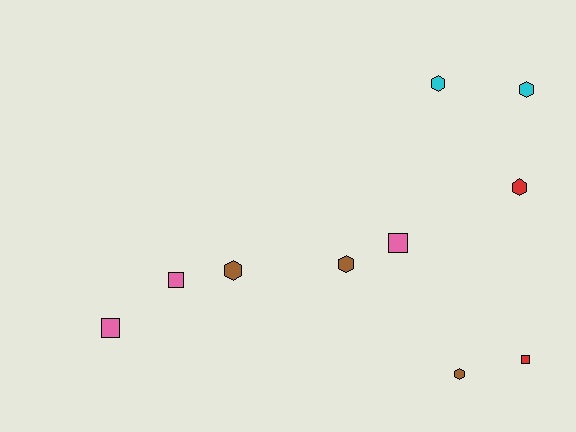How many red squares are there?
There is 1 red square.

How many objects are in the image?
There are 10 objects.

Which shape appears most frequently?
Hexagon, with 6 objects.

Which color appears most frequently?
Brown, with 3 objects.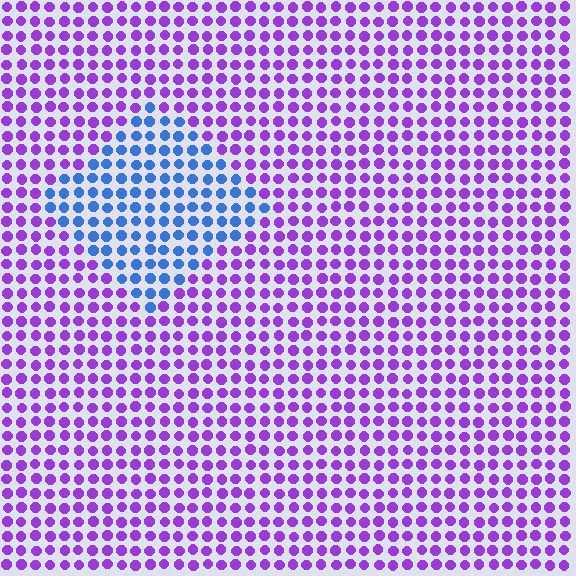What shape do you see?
I see a diamond.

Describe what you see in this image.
The image is filled with small purple elements in a uniform arrangement. A diamond-shaped region is visible where the elements are tinted to a slightly different hue, forming a subtle color boundary.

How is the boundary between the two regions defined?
The boundary is defined purely by a slight shift in hue (about 61 degrees). Spacing, size, and orientation are identical on both sides.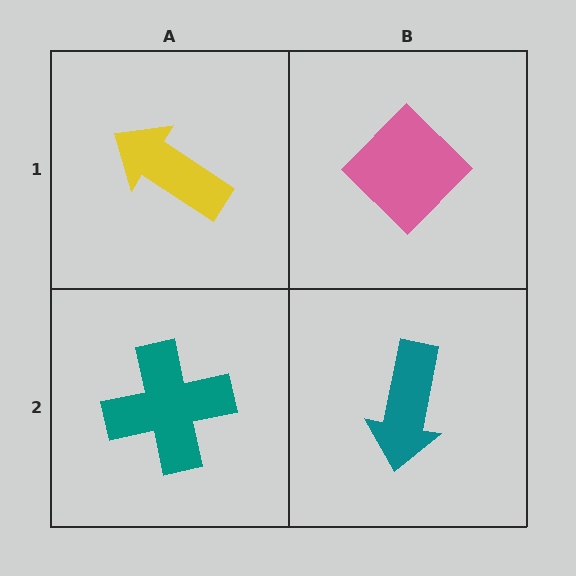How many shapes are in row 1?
2 shapes.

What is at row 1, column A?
A yellow arrow.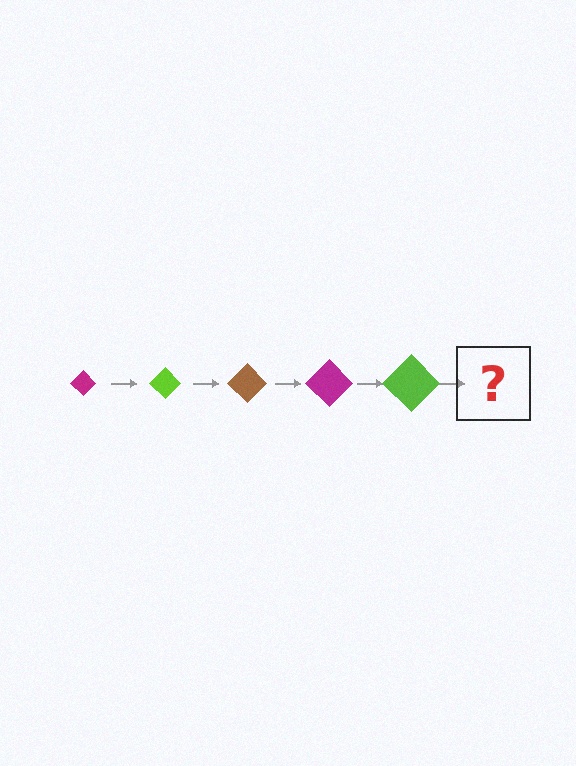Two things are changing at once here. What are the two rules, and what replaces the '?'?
The two rules are that the diamond grows larger each step and the color cycles through magenta, lime, and brown. The '?' should be a brown diamond, larger than the previous one.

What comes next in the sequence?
The next element should be a brown diamond, larger than the previous one.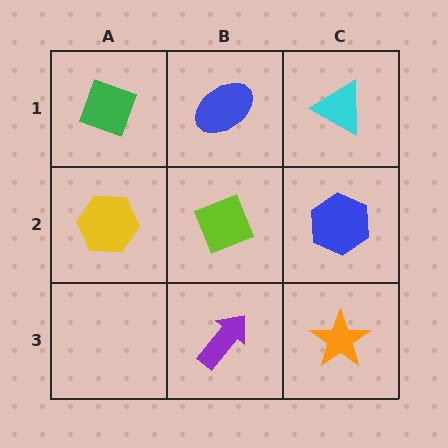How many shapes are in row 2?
3 shapes.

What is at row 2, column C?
A blue hexagon.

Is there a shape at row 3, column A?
No, that cell is empty.